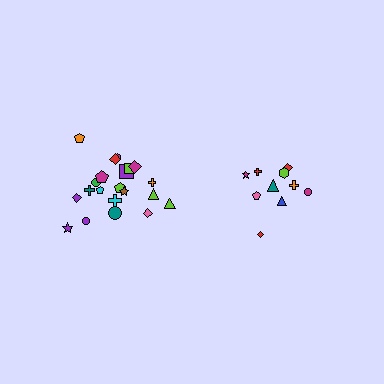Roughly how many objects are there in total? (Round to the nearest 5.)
Roughly 30 objects in total.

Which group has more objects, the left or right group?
The left group.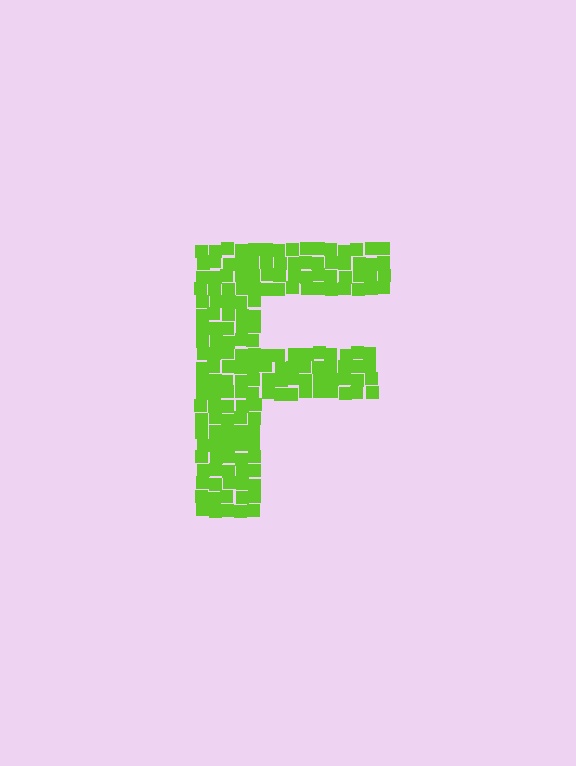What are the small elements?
The small elements are squares.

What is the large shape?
The large shape is the letter F.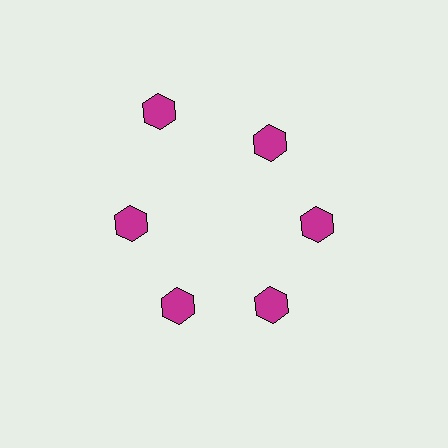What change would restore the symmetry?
The symmetry would be restored by moving it inward, back onto the ring so that all 6 hexagons sit at equal angles and equal distance from the center.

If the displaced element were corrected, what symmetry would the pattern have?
It would have 6-fold rotational symmetry — the pattern would map onto itself every 60 degrees.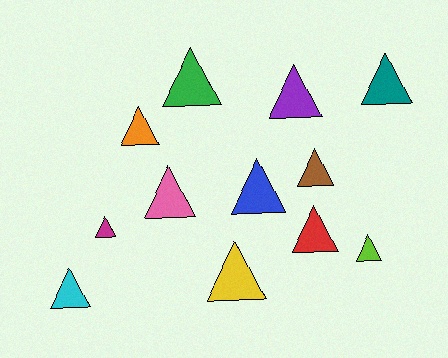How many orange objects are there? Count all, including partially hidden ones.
There is 1 orange object.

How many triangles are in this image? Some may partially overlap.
There are 12 triangles.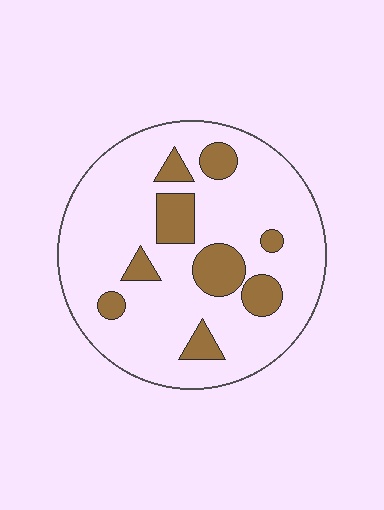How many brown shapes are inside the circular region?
9.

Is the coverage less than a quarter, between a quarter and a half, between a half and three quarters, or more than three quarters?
Less than a quarter.